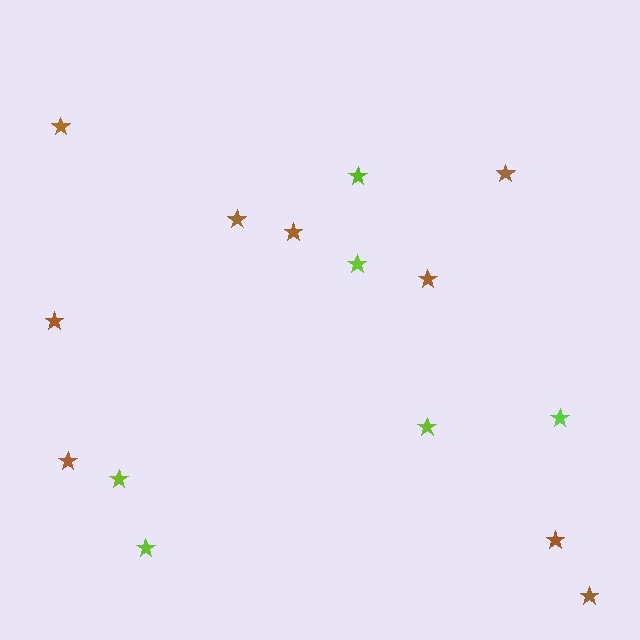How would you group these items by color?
There are 2 groups: one group of brown stars (9) and one group of lime stars (6).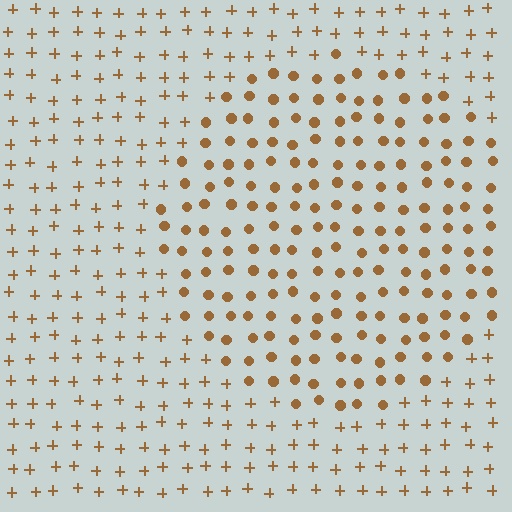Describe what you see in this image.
The image is filled with small brown elements arranged in a uniform grid. A circle-shaped region contains circles, while the surrounding area contains plus signs. The boundary is defined purely by the change in element shape.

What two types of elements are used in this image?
The image uses circles inside the circle region and plus signs outside it.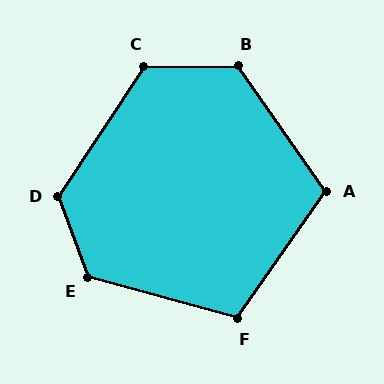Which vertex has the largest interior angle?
E, at approximately 126 degrees.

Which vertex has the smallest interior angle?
F, at approximately 110 degrees.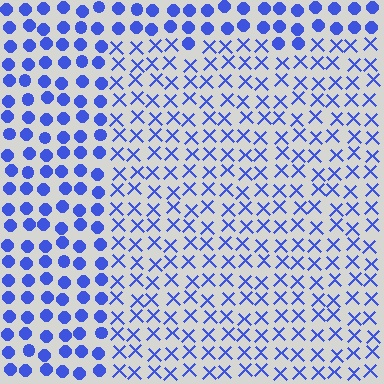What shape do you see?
I see a rectangle.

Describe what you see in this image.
The image is filled with small blue elements arranged in a uniform grid. A rectangle-shaped region contains X marks, while the surrounding area contains circles. The boundary is defined purely by the change in element shape.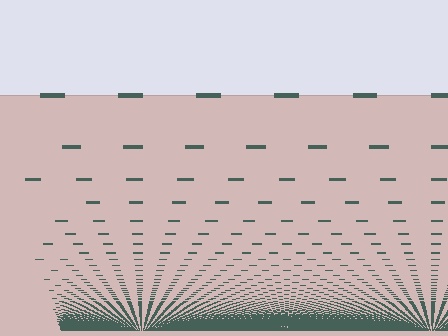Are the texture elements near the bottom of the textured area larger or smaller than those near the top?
Smaller. The gradient is inverted — elements near the bottom are smaller and denser.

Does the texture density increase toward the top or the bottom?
Density increases toward the bottom.